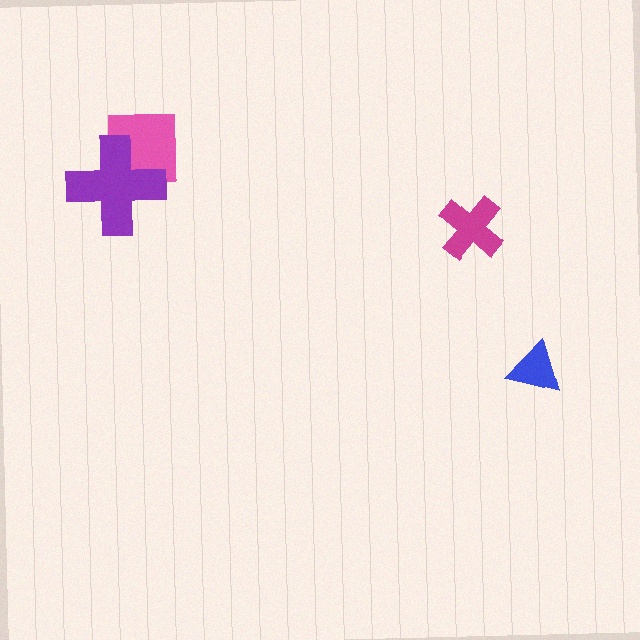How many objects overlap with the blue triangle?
0 objects overlap with the blue triangle.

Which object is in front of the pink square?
The purple cross is in front of the pink square.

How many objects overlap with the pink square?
1 object overlaps with the pink square.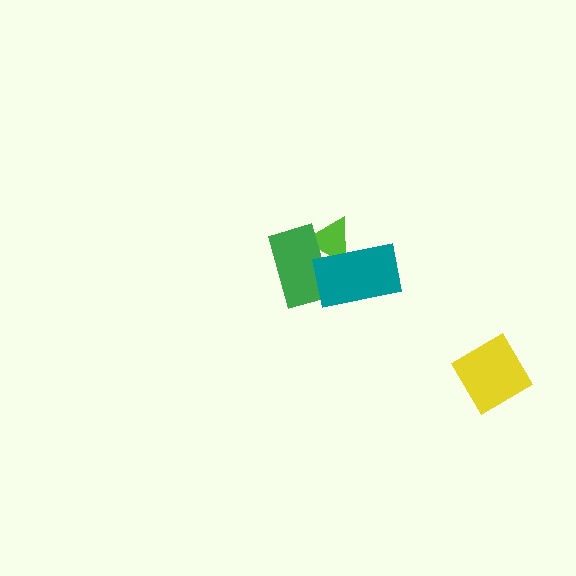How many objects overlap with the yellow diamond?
0 objects overlap with the yellow diamond.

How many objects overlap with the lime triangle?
2 objects overlap with the lime triangle.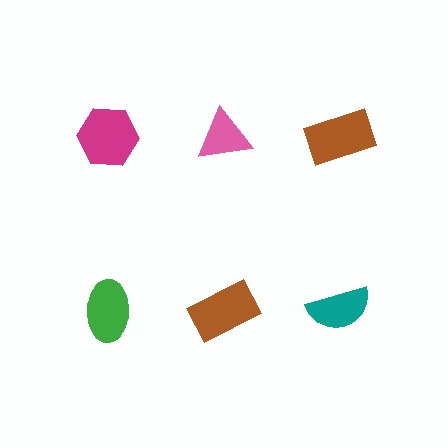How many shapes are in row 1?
3 shapes.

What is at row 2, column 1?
A green ellipse.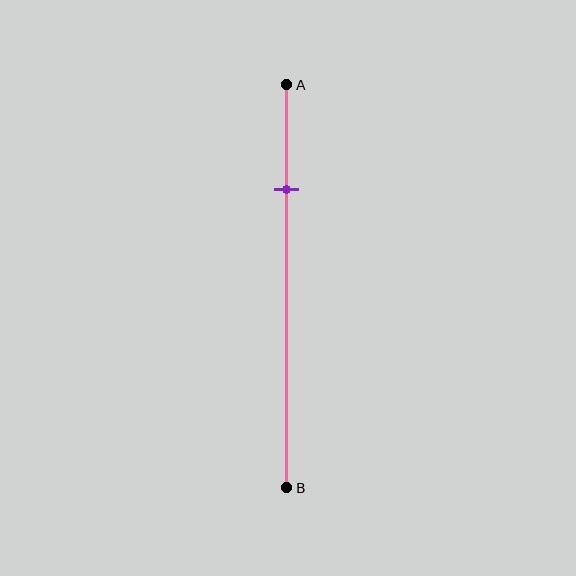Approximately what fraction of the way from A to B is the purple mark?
The purple mark is approximately 25% of the way from A to B.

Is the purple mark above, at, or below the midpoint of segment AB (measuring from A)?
The purple mark is above the midpoint of segment AB.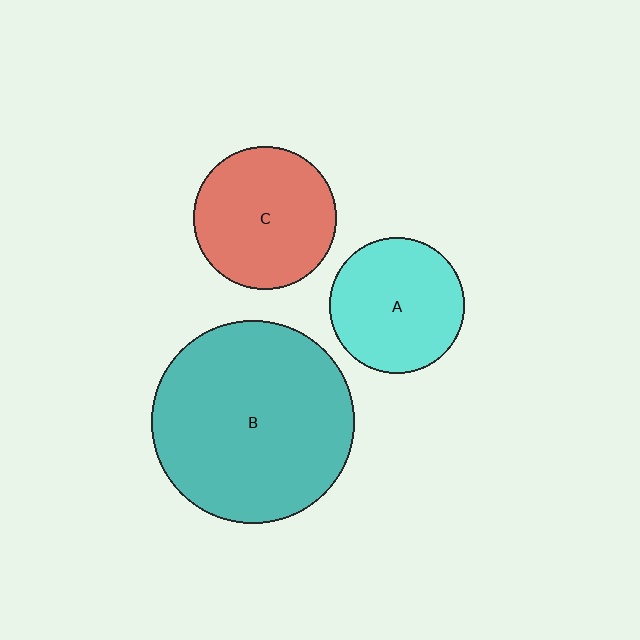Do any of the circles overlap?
No, none of the circles overlap.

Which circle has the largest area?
Circle B (teal).